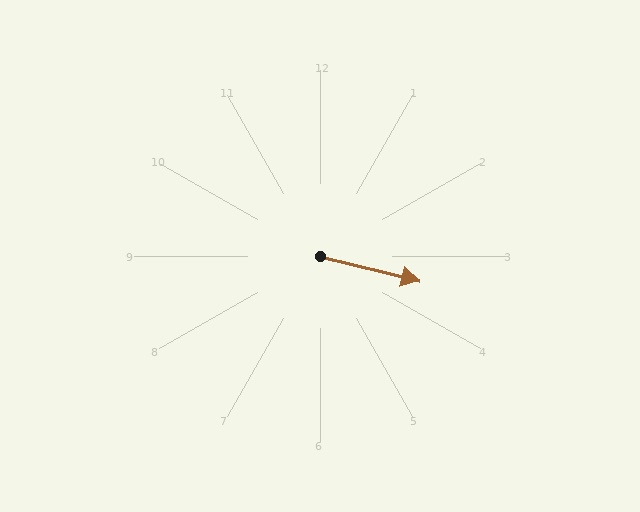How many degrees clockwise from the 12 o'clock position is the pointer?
Approximately 104 degrees.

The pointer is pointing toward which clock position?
Roughly 3 o'clock.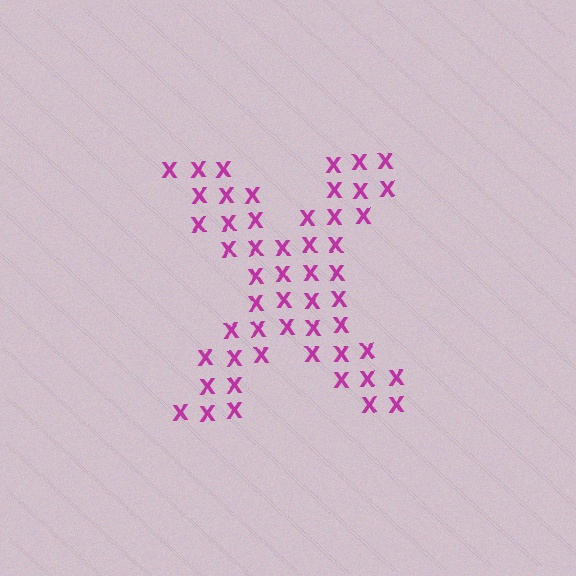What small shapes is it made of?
It is made of small letter X's.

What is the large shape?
The large shape is the letter X.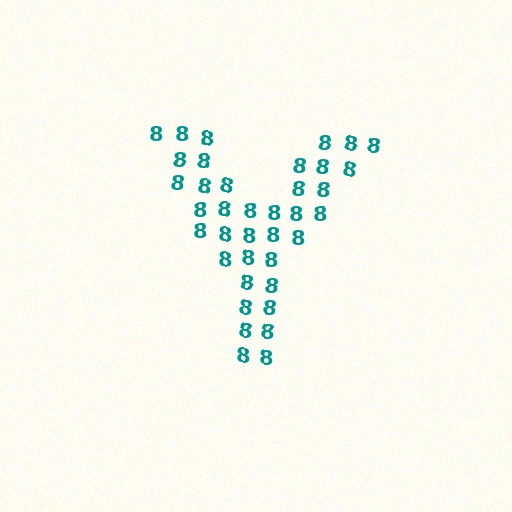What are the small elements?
The small elements are digit 8's.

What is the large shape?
The large shape is the letter Y.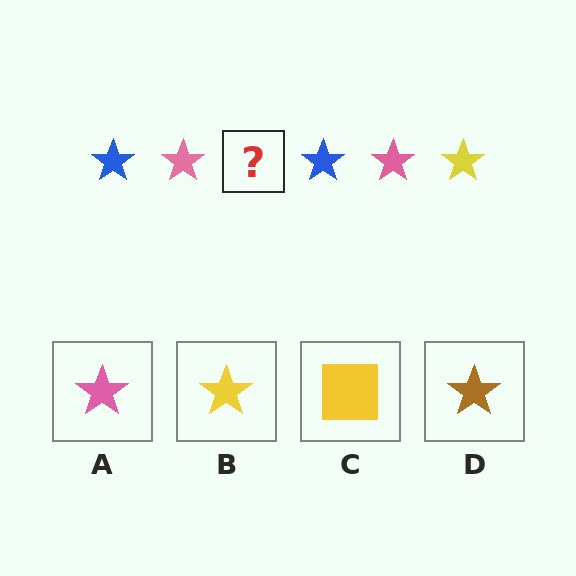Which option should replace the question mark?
Option B.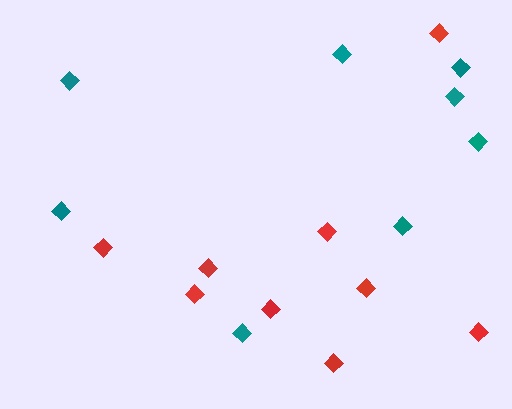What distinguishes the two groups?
There are 2 groups: one group of teal diamonds (8) and one group of red diamonds (9).